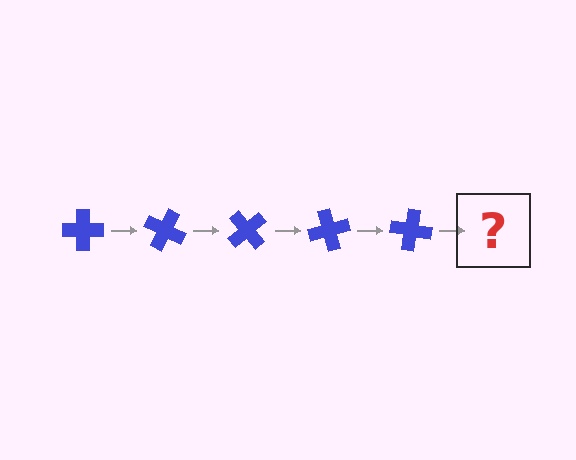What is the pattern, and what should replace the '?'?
The pattern is that the cross rotates 25 degrees each step. The '?' should be a blue cross rotated 125 degrees.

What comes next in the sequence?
The next element should be a blue cross rotated 125 degrees.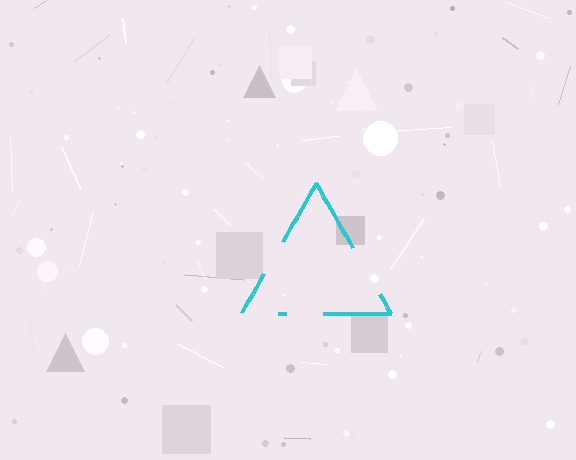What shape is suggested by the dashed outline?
The dashed outline suggests a triangle.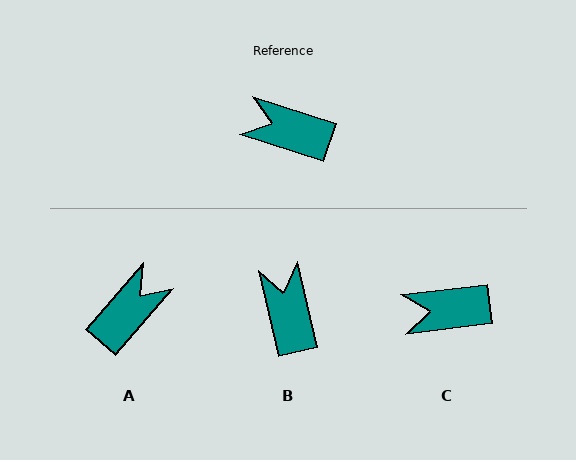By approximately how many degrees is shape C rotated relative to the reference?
Approximately 25 degrees counter-clockwise.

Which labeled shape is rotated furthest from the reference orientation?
A, about 113 degrees away.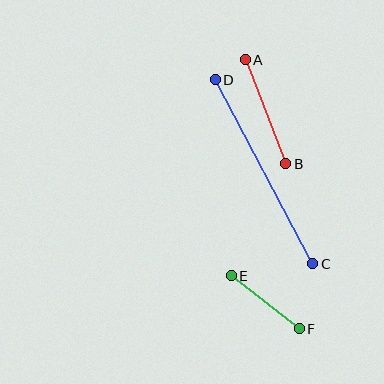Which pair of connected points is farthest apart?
Points C and D are farthest apart.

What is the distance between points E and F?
The distance is approximately 86 pixels.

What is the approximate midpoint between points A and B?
The midpoint is at approximately (266, 112) pixels.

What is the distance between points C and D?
The distance is approximately 208 pixels.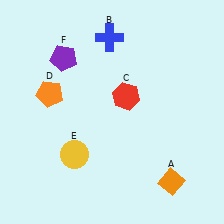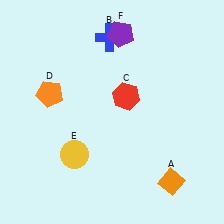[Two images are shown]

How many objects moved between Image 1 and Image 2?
1 object moved between the two images.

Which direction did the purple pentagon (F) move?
The purple pentagon (F) moved right.